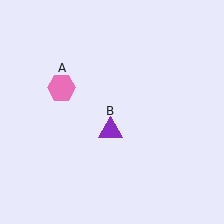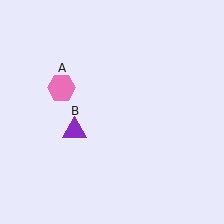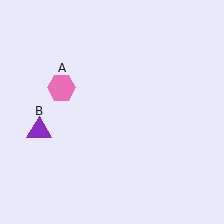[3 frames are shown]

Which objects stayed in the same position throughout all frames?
Pink hexagon (object A) remained stationary.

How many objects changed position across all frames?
1 object changed position: purple triangle (object B).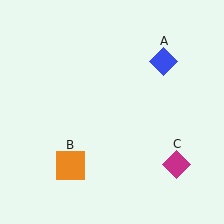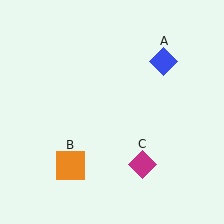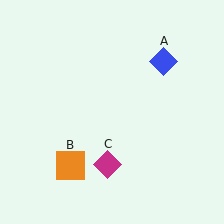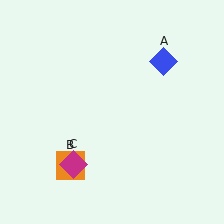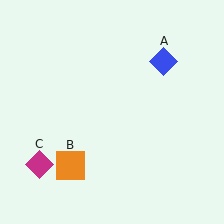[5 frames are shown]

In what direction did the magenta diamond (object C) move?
The magenta diamond (object C) moved left.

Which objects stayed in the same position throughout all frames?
Blue diamond (object A) and orange square (object B) remained stationary.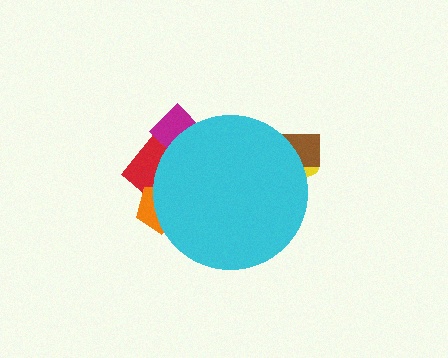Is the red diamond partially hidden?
Yes, the red diamond is partially hidden behind the cyan circle.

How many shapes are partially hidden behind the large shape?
5 shapes are partially hidden.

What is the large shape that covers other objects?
A cyan circle.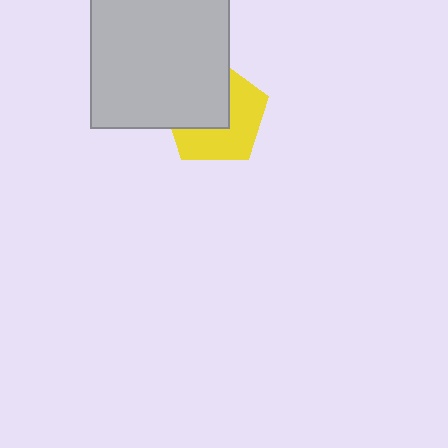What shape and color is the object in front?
The object in front is a light gray rectangle.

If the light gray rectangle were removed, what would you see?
You would see the complete yellow pentagon.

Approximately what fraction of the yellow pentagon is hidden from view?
Roughly 47% of the yellow pentagon is hidden behind the light gray rectangle.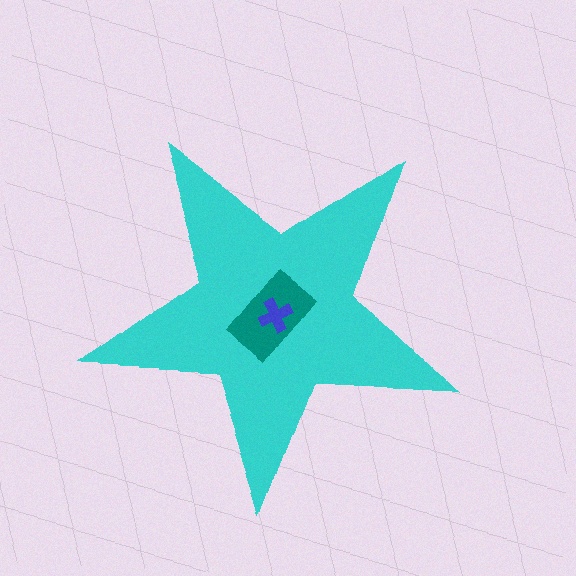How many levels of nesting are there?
3.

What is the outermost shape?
The cyan star.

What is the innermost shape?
The blue cross.